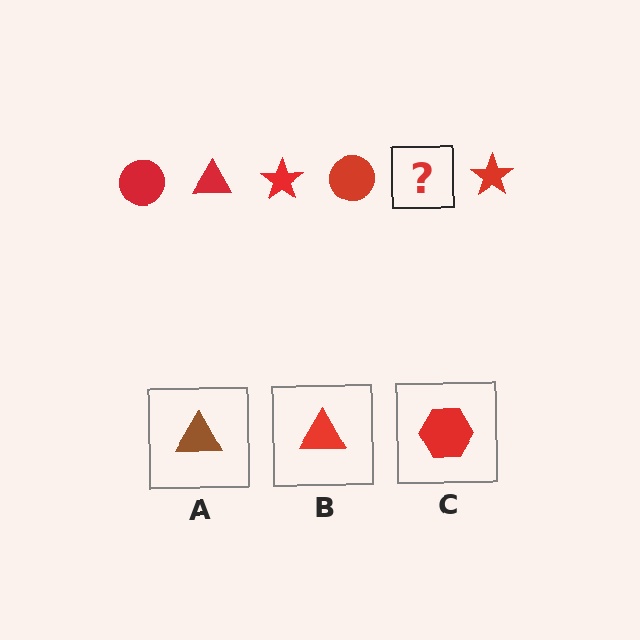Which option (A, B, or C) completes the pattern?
B.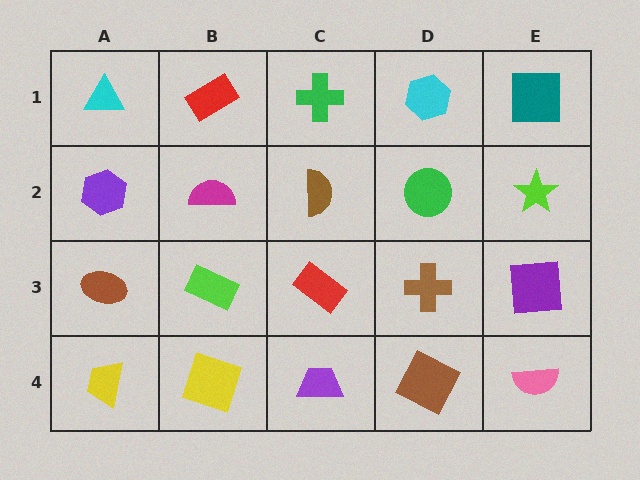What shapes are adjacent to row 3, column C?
A brown semicircle (row 2, column C), a purple trapezoid (row 4, column C), a lime rectangle (row 3, column B), a brown cross (row 3, column D).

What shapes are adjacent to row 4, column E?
A purple square (row 3, column E), a brown square (row 4, column D).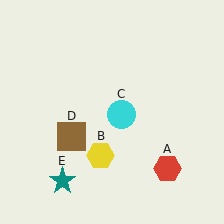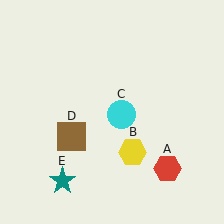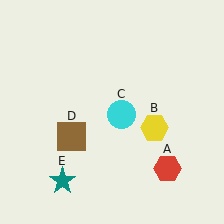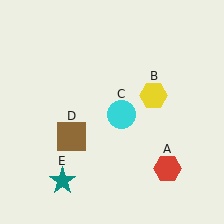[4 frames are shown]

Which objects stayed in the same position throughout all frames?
Red hexagon (object A) and cyan circle (object C) and brown square (object D) and teal star (object E) remained stationary.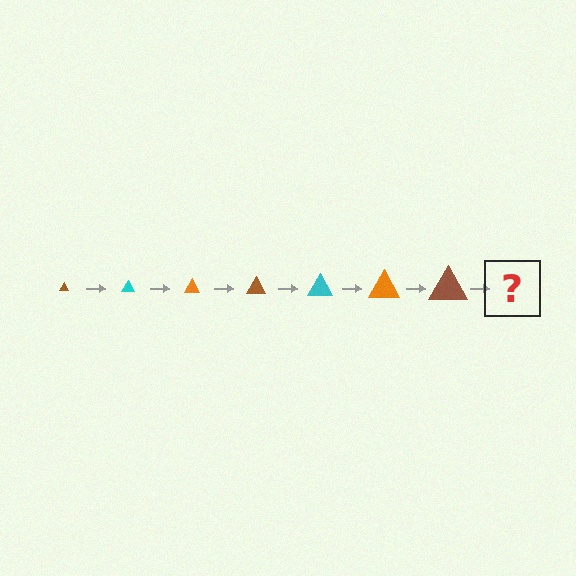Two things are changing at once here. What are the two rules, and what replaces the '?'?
The two rules are that the triangle grows larger each step and the color cycles through brown, cyan, and orange. The '?' should be a cyan triangle, larger than the previous one.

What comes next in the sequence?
The next element should be a cyan triangle, larger than the previous one.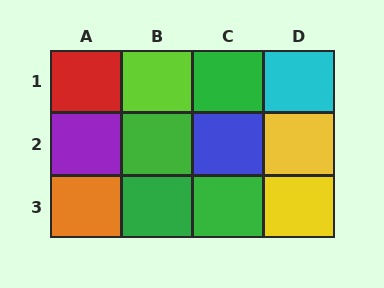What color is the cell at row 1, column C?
Green.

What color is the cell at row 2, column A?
Purple.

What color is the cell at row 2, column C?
Blue.